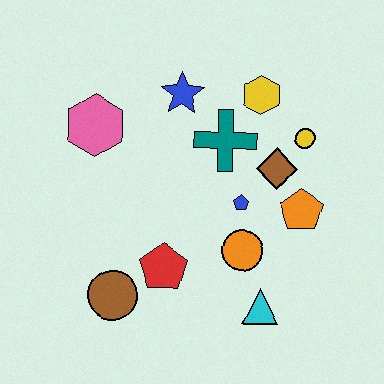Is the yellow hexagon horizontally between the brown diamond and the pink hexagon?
Yes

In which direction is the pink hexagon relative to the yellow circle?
The pink hexagon is to the left of the yellow circle.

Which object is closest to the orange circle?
The blue pentagon is closest to the orange circle.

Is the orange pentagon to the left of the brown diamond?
No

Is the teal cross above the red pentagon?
Yes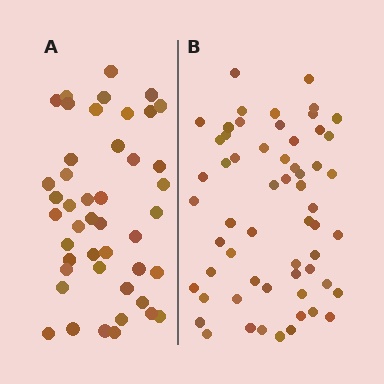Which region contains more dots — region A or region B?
Region B (the right region) has more dots.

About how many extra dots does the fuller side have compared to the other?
Region B has approximately 15 more dots than region A.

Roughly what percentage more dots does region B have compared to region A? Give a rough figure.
About 30% more.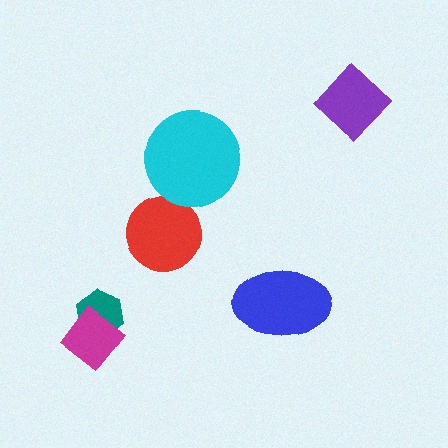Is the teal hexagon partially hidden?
Yes, it is partially covered by another shape.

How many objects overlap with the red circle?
0 objects overlap with the red circle.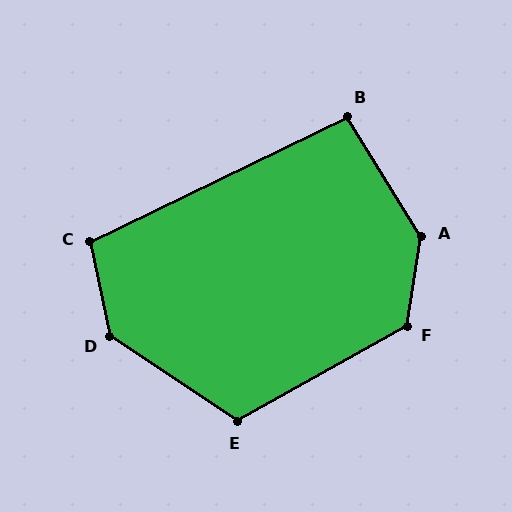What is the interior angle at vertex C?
Approximately 104 degrees (obtuse).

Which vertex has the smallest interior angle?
B, at approximately 96 degrees.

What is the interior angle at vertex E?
Approximately 117 degrees (obtuse).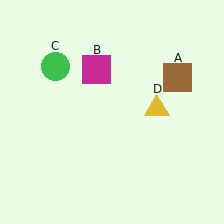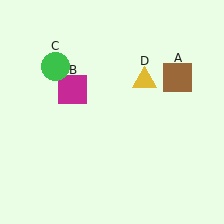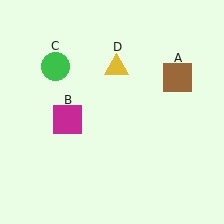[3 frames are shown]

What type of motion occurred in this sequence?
The magenta square (object B), yellow triangle (object D) rotated counterclockwise around the center of the scene.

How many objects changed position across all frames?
2 objects changed position: magenta square (object B), yellow triangle (object D).